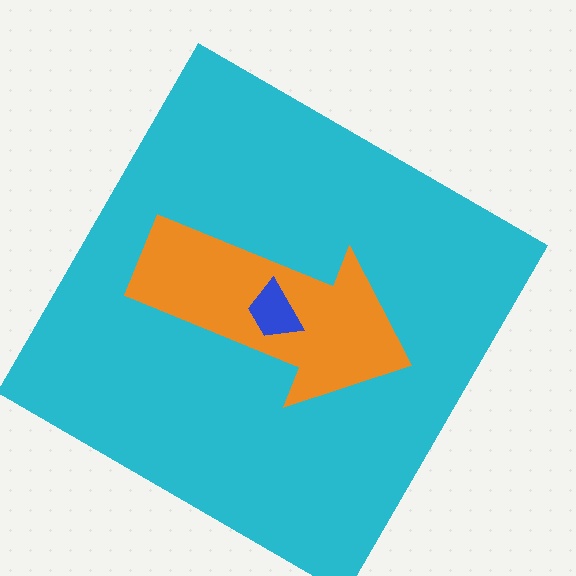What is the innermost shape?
The blue trapezoid.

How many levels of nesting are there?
3.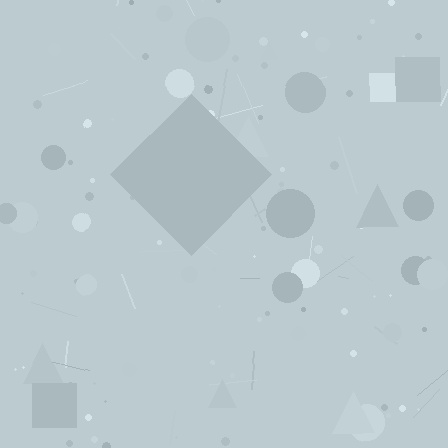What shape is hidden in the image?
A diamond is hidden in the image.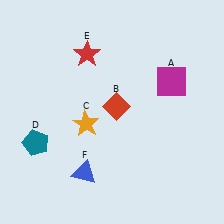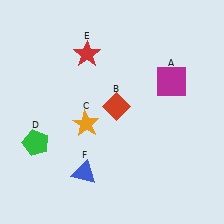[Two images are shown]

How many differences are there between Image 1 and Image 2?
There is 1 difference between the two images.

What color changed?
The pentagon (D) changed from teal in Image 1 to green in Image 2.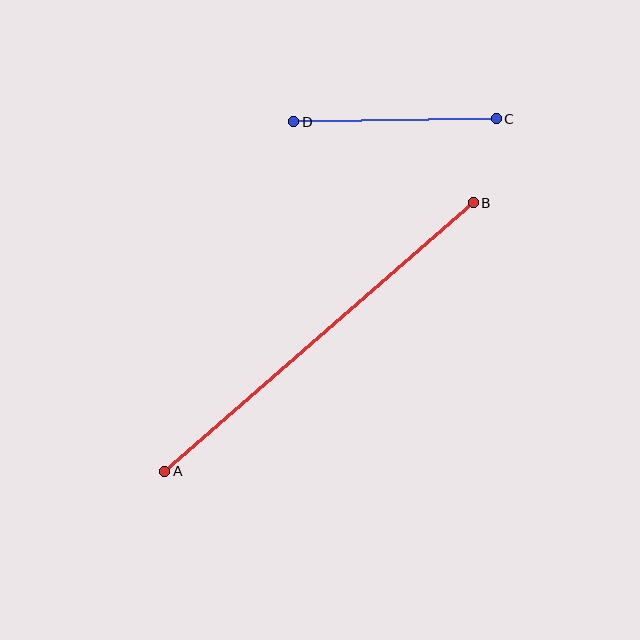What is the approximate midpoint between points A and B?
The midpoint is at approximately (319, 337) pixels.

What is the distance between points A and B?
The distance is approximately 409 pixels.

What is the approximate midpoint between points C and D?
The midpoint is at approximately (395, 120) pixels.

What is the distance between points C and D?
The distance is approximately 203 pixels.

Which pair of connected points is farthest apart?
Points A and B are farthest apart.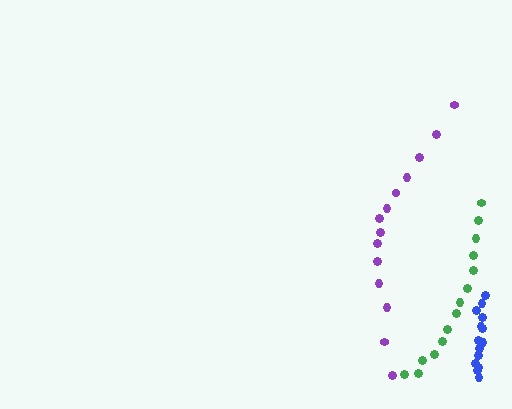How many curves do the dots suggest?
There are 3 distinct paths.